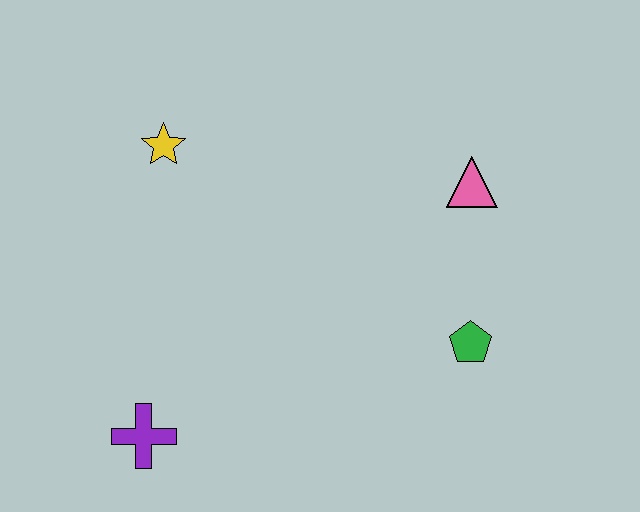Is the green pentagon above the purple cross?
Yes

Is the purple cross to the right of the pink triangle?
No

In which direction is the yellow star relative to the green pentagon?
The yellow star is to the left of the green pentagon.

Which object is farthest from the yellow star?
The green pentagon is farthest from the yellow star.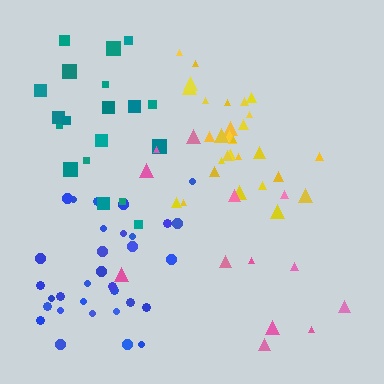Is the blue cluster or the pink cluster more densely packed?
Blue.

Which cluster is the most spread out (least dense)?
Pink.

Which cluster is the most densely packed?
Yellow.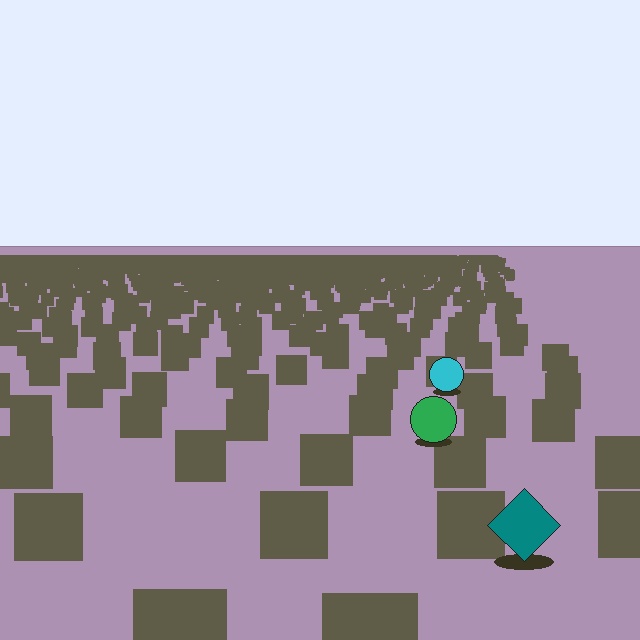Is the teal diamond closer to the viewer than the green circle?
Yes. The teal diamond is closer — you can tell from the texture gradient: the ground texture is coarser near it.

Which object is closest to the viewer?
The teal diamond is closest. The texture marks near it are larger and more spread out.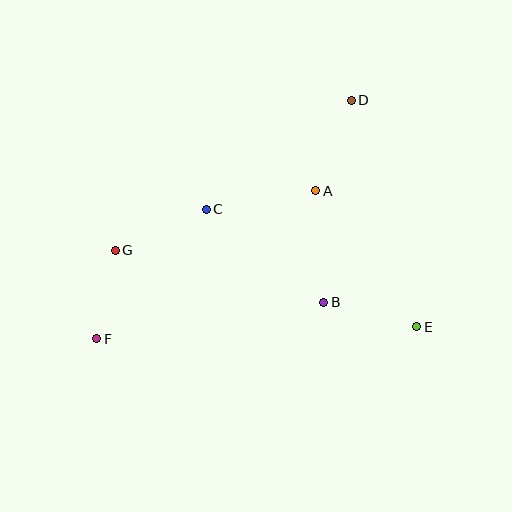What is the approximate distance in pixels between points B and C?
The distance between B and C is approximately 150 pixels.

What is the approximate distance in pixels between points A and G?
The distance between A and G is approximately 209 pixels.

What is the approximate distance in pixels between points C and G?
The distance between C and G is approximately 100 pixels.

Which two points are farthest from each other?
Points D and F are farthest from each other.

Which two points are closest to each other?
Points F and G are closest to each other.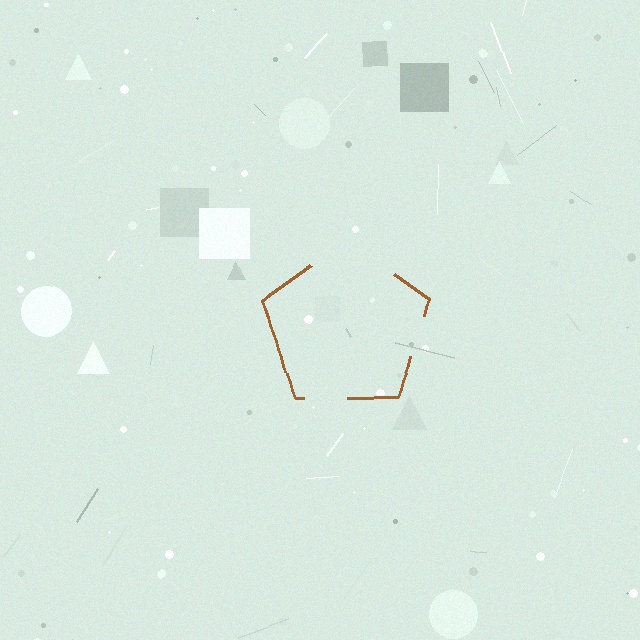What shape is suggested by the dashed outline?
The dashed outline suggests a pentagon.